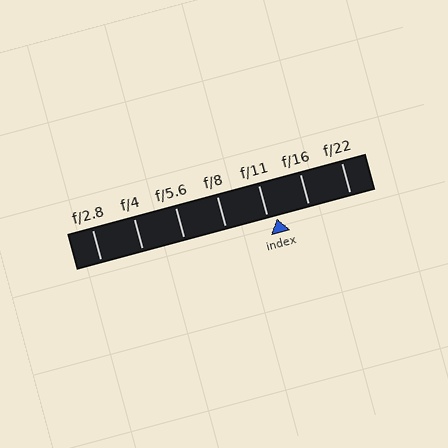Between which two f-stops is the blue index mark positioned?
The index mark is between f/11 and f/16.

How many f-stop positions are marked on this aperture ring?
There are 7 f-stop positions marked.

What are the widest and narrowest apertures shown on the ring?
The widest aperture shown is f/2.8 and the narrowest is f/22.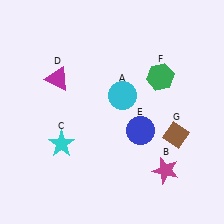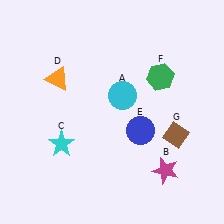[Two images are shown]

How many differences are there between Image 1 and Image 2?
There is 1 difference between the two images.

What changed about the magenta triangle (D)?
In Image 1, D is magenta. In Image 2, it changed to orange.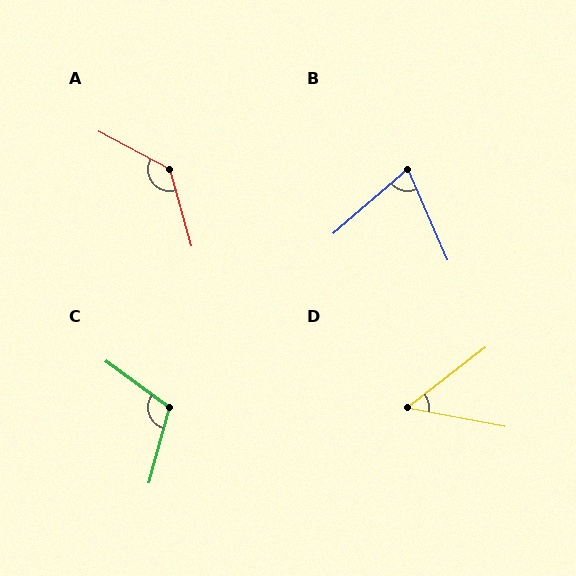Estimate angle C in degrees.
Approximately 111 degrees.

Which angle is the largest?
A, at approximately 134 degrees.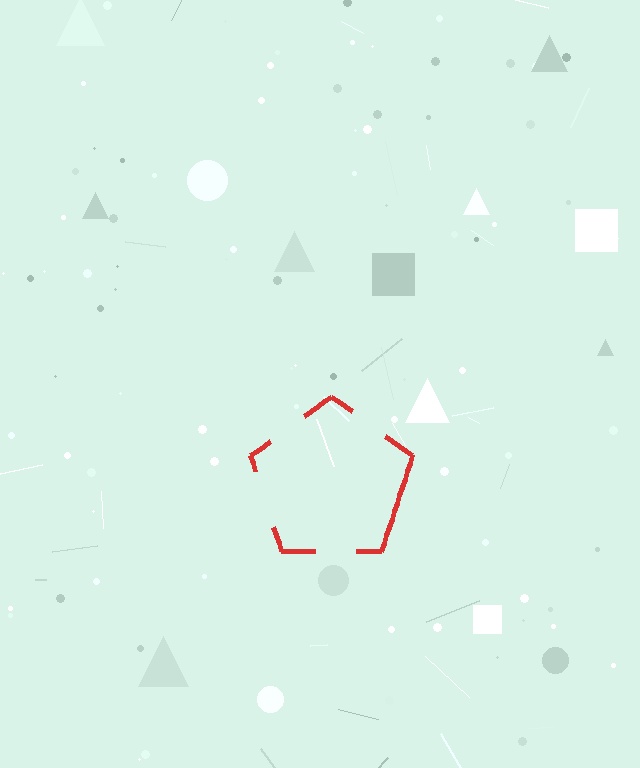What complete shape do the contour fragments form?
The contour fragments form a pentagon.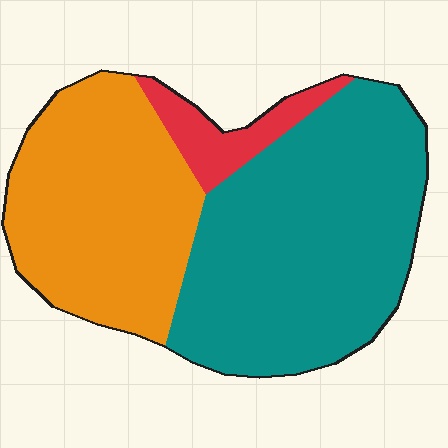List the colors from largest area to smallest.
From largest to smallest: teal, orange, red.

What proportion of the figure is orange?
Orange takes up between a quarter and a half of the figure.